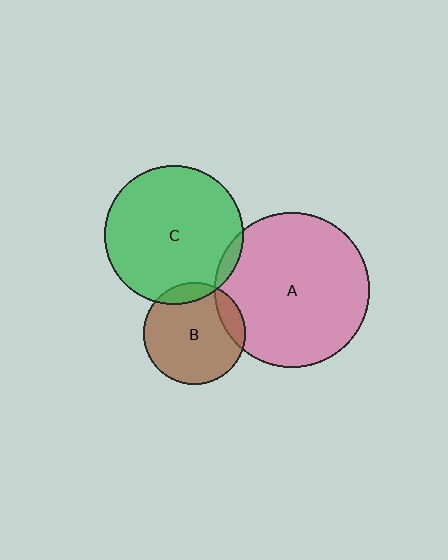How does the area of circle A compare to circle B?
Approximately 2.3 times.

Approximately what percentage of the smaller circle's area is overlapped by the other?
Approximately 15%.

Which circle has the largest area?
Circle A (pink).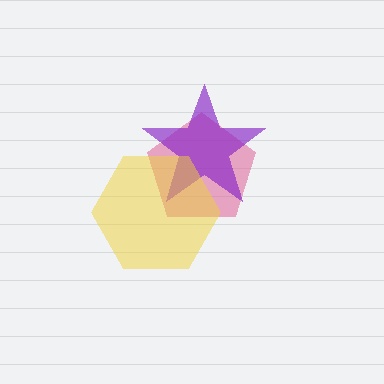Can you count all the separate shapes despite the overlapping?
Yes, there are 3 separate shapes.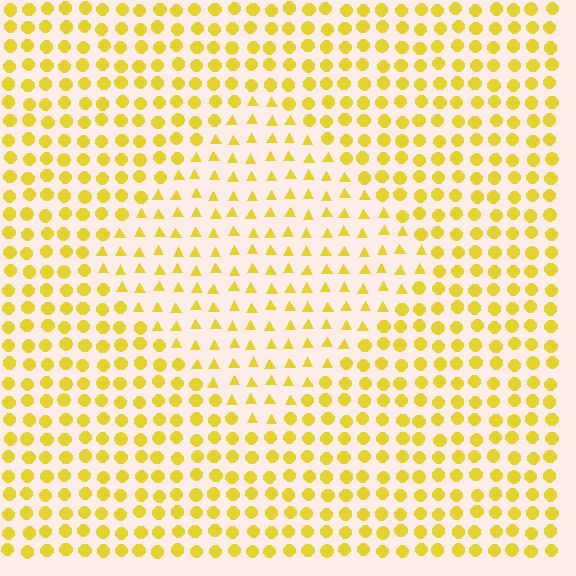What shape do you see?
I see a diamond.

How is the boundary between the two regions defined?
The boundary is defined by a change in element shape: triangles inside vs. circles outside. All elements share the same color and spacing.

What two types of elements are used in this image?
The image uses triangles inside the diamond region and circles outside it.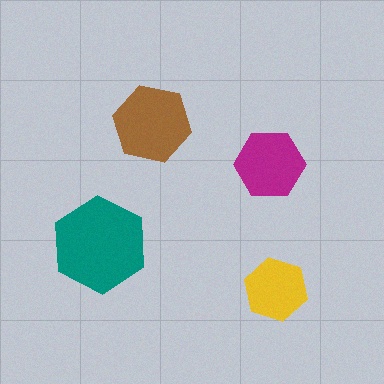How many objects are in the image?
There are 4 objects in the image.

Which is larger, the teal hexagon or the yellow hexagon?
The teal one.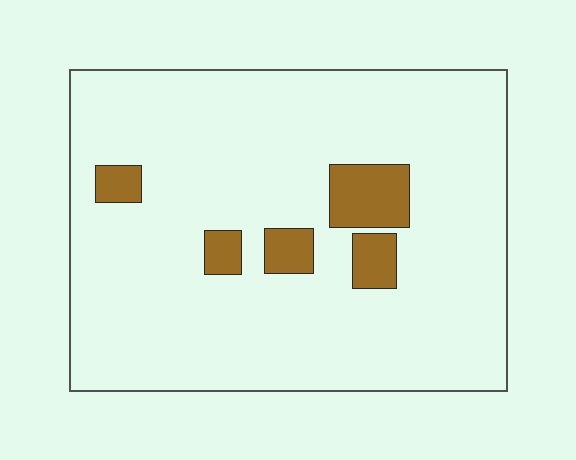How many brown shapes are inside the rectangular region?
5.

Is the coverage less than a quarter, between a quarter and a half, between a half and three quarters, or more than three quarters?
Less than a quarter.